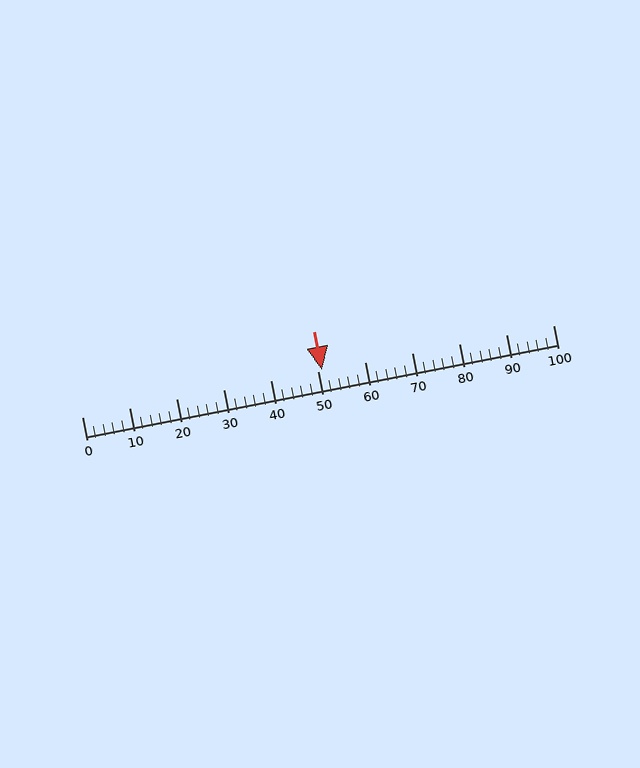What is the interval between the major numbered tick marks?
The major tick marks are spaced 10 units apart.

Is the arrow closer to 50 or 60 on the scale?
The arrow is closer to 50.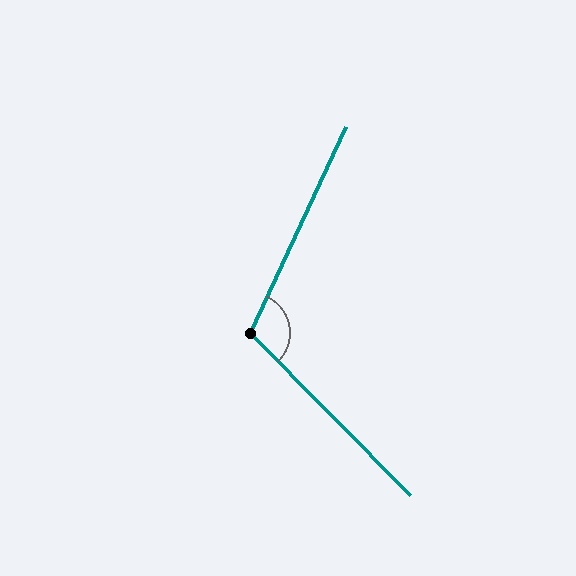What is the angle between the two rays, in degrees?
Approximately 110 degrees.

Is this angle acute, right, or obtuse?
It is obtuse.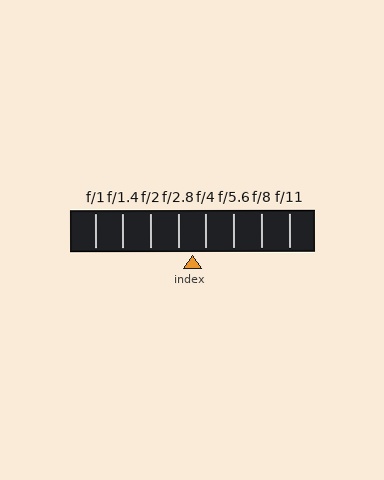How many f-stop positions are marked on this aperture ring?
There are 8 f-stop positions marked.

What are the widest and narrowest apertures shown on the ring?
The widest aperture shown is f/1 and the narrowest is f/11.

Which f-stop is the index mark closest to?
The index mark is closest to f/4.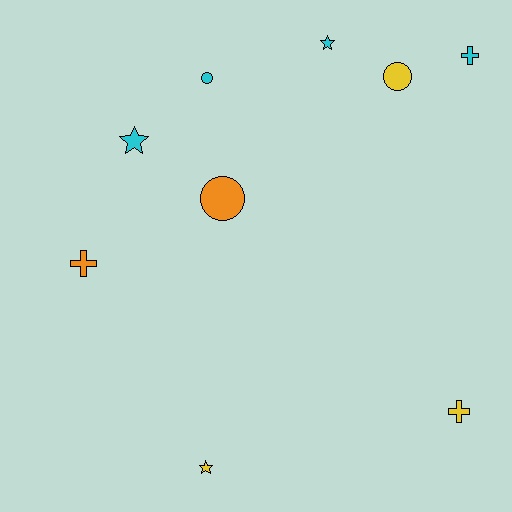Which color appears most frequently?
Cyan, with 4 objects.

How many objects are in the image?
There are 9 objects.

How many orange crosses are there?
There is 1 orange cross.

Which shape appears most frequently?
Cross, with 3 objects.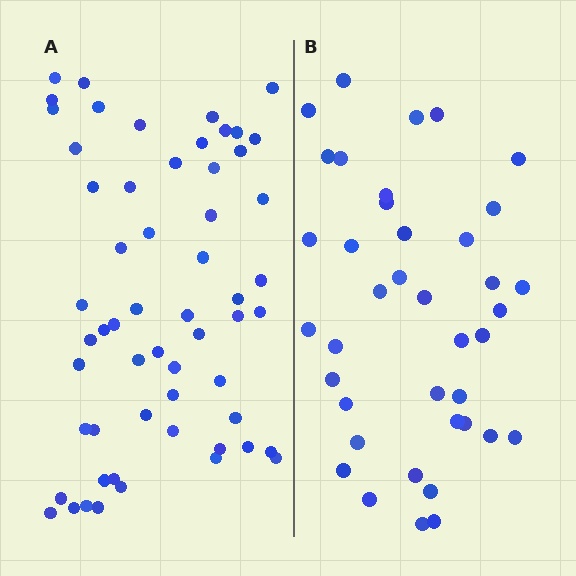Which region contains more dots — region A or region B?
Region A (the left region) has more dots.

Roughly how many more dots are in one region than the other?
Region A has approximately 20 more dots than region B.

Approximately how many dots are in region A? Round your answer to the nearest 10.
About 60 dots. (The exact count is 58, which rounds to 60.)